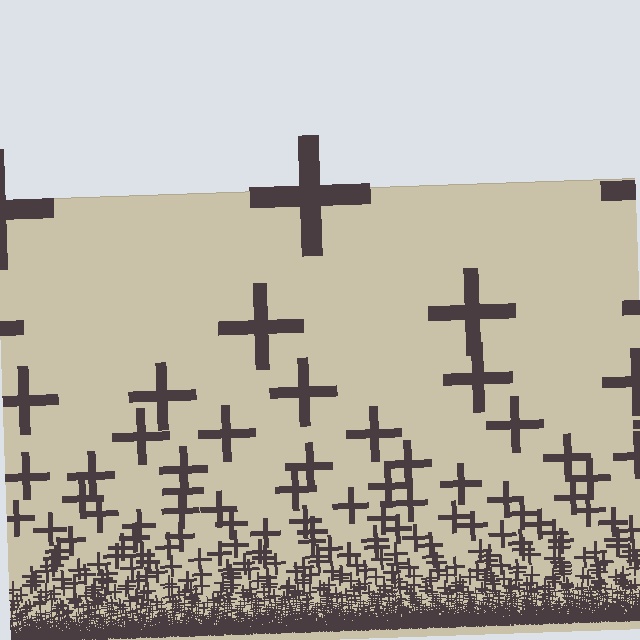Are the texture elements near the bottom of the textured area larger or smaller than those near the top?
Smaller. The gradient is inverted — elements near the bottom are smaller and denser.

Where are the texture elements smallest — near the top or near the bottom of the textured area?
Near the bottom.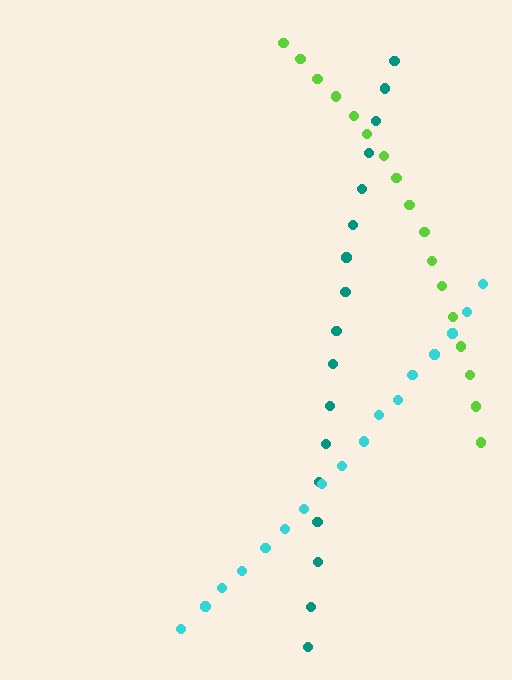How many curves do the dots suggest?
There are 3 distinct paths.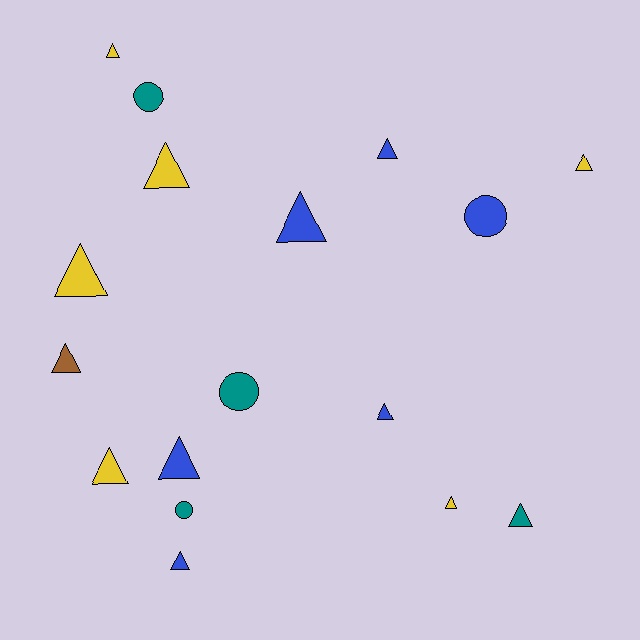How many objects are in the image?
There are 17 objects.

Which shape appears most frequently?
Triangle, with 13 objects.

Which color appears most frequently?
Blue, with 6 objects.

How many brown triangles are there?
There is 1 brown triangle.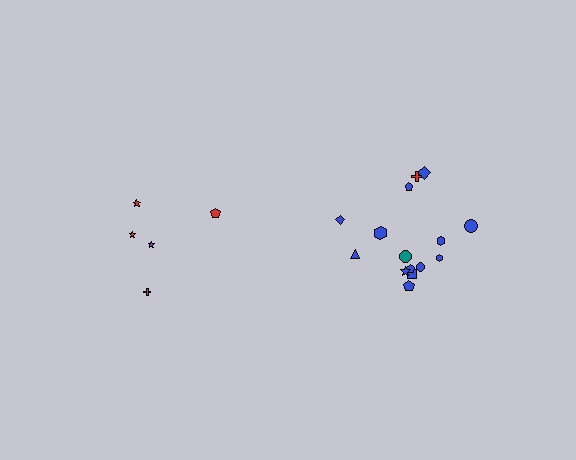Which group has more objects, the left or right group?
The right group.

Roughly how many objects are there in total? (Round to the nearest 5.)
Roughly 20 objects in total.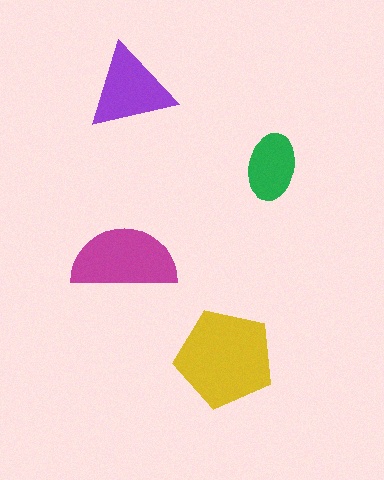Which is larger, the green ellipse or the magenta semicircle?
The magenta semicircle.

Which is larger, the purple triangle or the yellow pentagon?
The yellow pentagon.